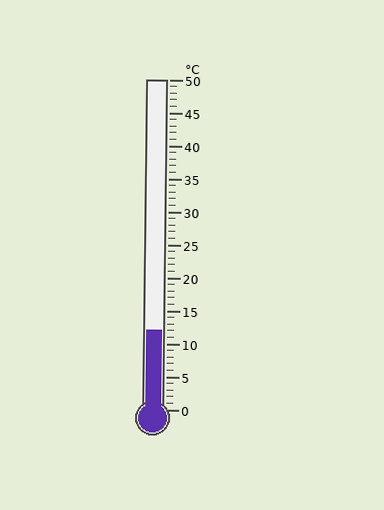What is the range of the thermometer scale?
The thermometer scale ranges from 0°C to 50°C.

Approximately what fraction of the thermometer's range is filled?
The thermometer is filled to approximately 25% of its range.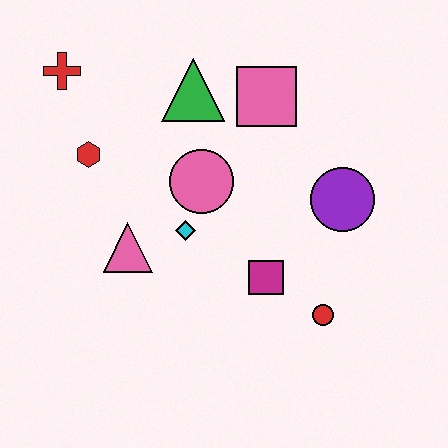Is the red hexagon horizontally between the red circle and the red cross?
Yes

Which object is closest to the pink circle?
The cyan diamond is closest to the pink circle.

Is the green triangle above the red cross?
No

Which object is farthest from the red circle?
The red cross is farthest from the red circle.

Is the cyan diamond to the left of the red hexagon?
No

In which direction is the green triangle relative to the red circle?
The green triangle is above the red circle.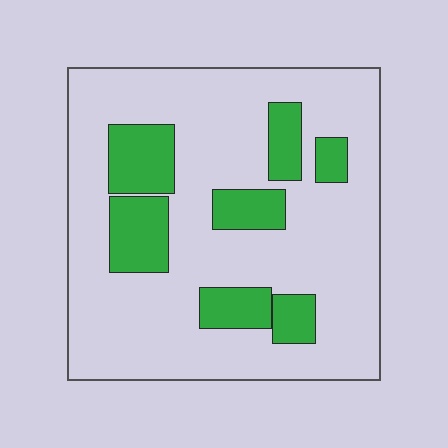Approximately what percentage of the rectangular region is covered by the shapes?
Approximately 20%.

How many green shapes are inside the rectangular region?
7.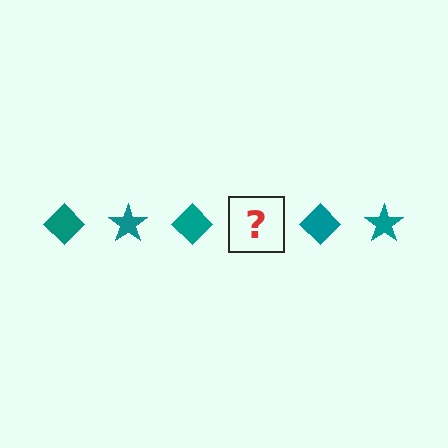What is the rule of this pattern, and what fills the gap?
The rule is that the pattern cycles through diamond, star shapes in teal. The gap should be filled with a teal star.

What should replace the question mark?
The question mark should be replaced with a teal star.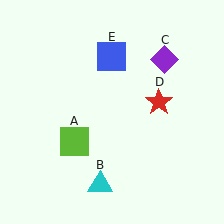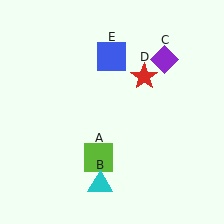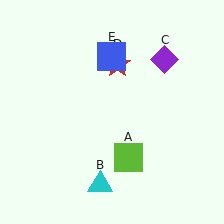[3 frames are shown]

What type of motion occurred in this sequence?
The lime square (object A), red star (object D) rotated counterclockwise around the center of the scene.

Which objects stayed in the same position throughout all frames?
Cyan triangle (object B) and purple diamond (object C) and blue square (object E) remained stationary.